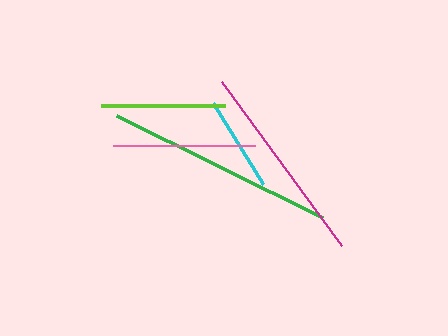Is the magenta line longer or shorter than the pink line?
The magenta line is longer than the pink line.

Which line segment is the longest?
The green line is the longest at approximately 230 pixels.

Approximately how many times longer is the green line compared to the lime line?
The green line is approximately 1.9 times the length of the lime line.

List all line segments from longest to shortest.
From longest to shortest: green, magenta, pink, lime, cyan.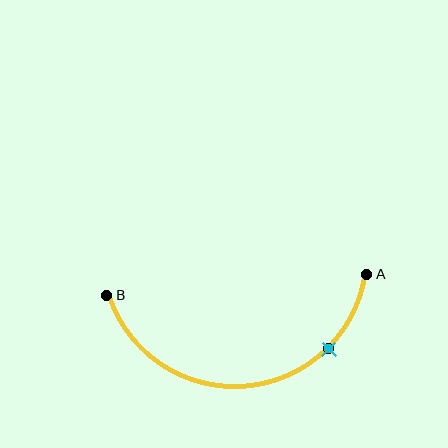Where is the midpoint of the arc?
The arc midpoint is the point on the curve farthest from the straight line joining A and B. It sits below that line.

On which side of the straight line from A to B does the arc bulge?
The arc bulges below the straight line connecting A and B.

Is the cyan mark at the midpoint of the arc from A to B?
No. The cyan mark lies on the arc but is closer to endpoint A. The arc midpoint would be at the point on the curve equidistant along the arc from both A and B.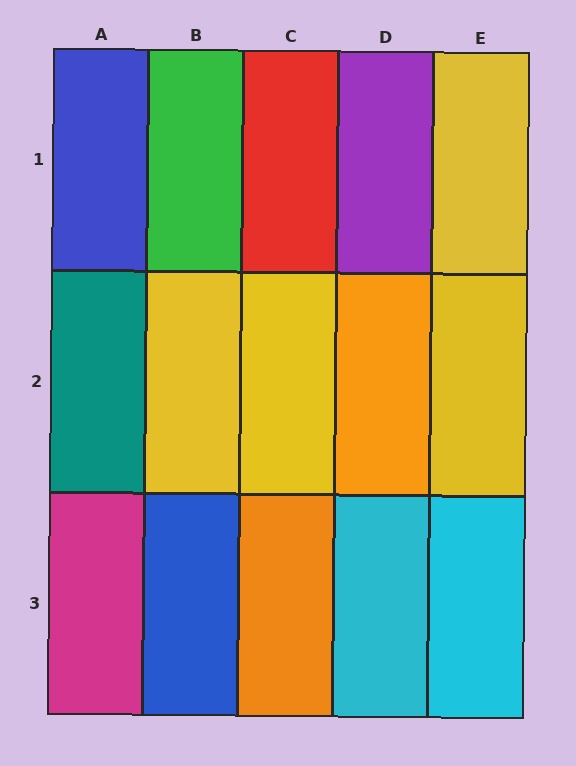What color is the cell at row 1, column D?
Purple.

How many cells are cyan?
2 cells are cyan.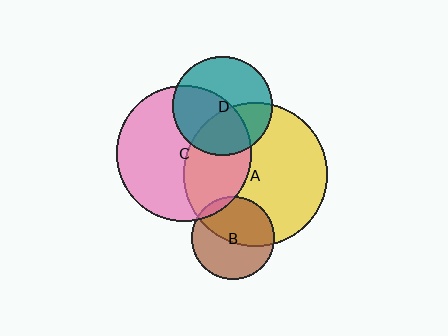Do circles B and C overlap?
Yes.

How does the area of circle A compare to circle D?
Approximately 2.1 times.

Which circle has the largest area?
Circle A (yellow).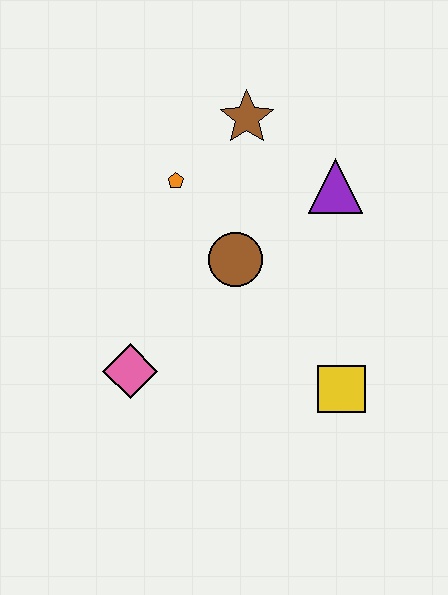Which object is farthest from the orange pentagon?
The yellow square is farthest from the orange pentagon.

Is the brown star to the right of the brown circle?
Yes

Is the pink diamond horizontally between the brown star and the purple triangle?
No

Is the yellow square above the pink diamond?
No